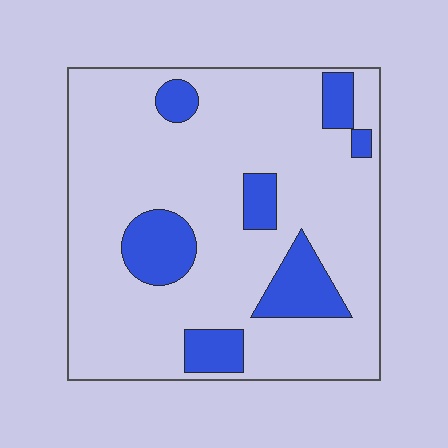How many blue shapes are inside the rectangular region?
7.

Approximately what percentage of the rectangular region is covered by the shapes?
Approximately 20%.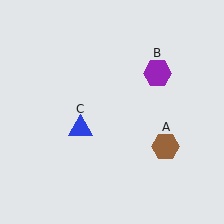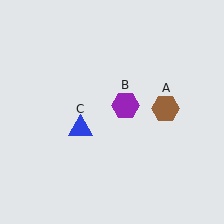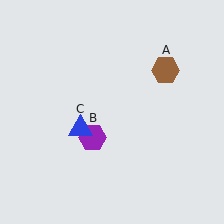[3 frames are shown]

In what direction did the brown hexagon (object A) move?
The brown hexagon (object A) moved up.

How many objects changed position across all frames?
2 objects changed position: brown hexagon (object A), purple hexagon (object B).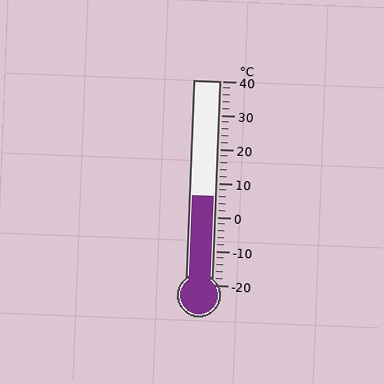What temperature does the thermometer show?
The thermometer shows approximately 6°C.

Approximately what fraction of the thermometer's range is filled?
The thermometer is filled to approximately 45% of its range.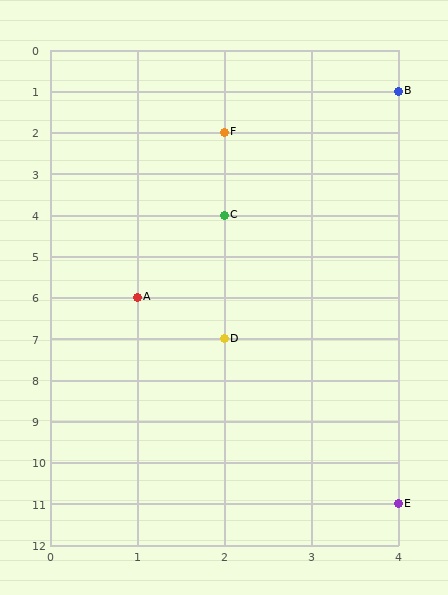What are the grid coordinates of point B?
Point B is at grid coordinates (4, 1).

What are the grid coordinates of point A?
Point A is at grid coordinates (1, 6).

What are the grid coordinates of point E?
Point E is at grid coordinates (4, 11).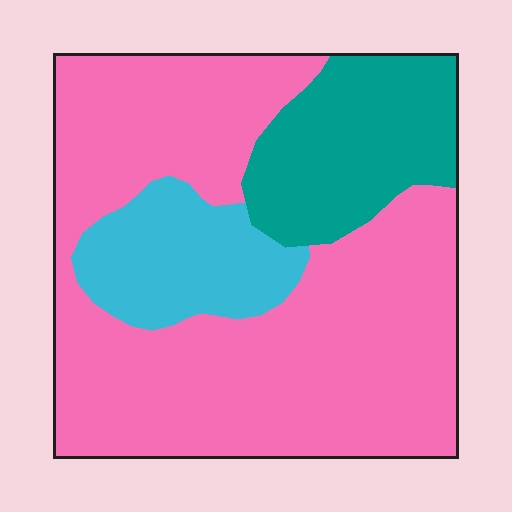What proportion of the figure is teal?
Teal covers around 20% of the figure.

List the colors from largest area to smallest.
From largest to smallest: pink, teal, cyan.